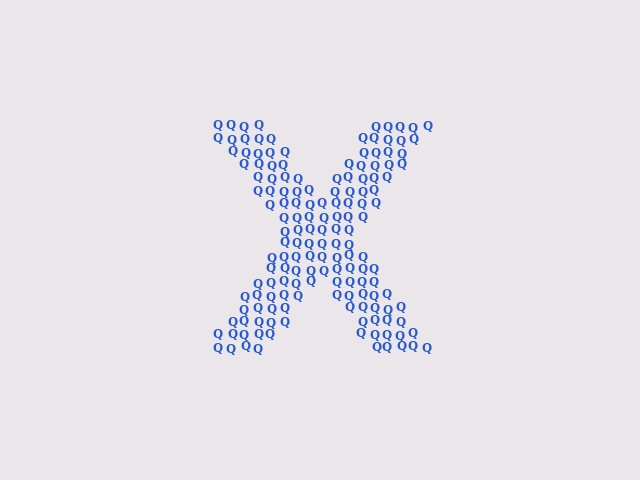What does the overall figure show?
The overall figure shows the letter X.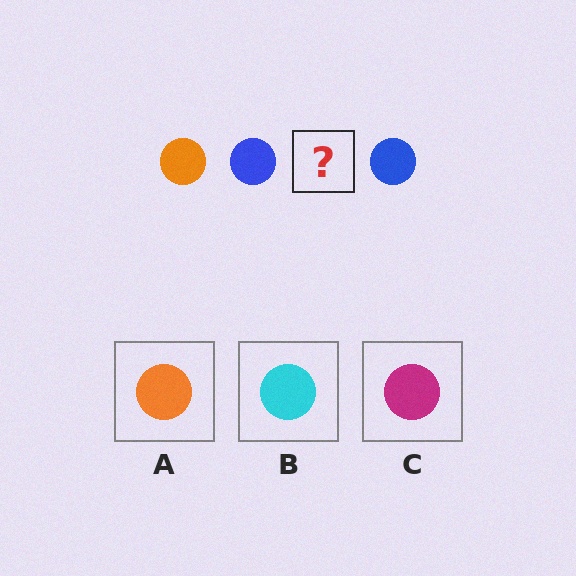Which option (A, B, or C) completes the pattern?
A.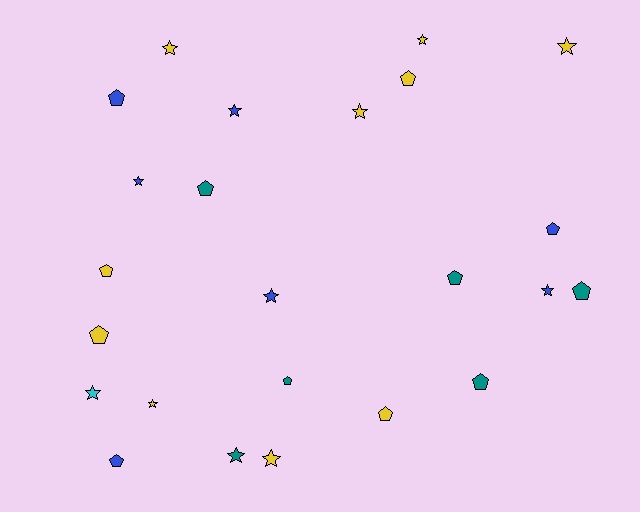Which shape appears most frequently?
Star, with 12 objects.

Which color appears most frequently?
Yellow, with 10 objects.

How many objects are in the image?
There are 24 objects.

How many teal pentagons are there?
There are 5 teal pentagons.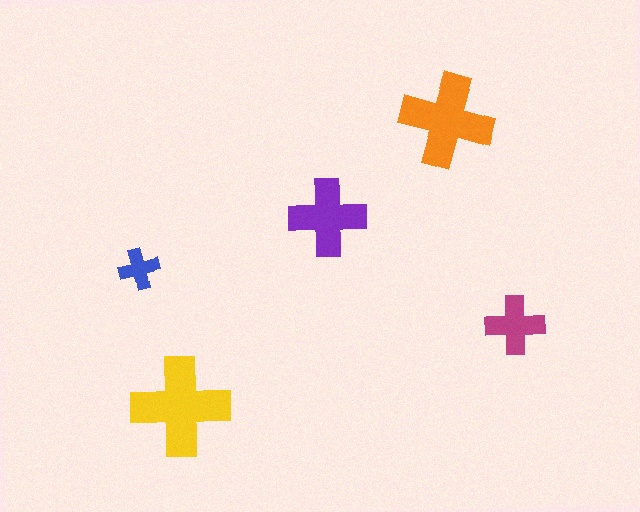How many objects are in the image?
There are 5 objects in the image.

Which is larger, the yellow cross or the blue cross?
The yellow one.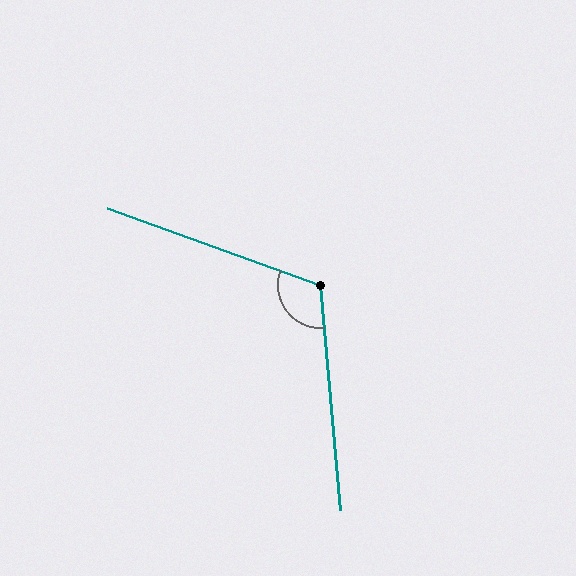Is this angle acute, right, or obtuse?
It is obtuse.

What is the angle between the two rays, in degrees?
Approximately 115 degrees.